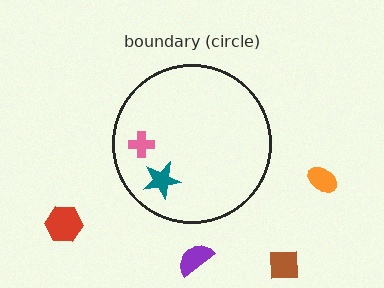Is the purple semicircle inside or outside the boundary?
Outside.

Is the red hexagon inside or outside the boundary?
Outside.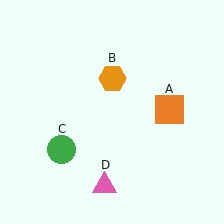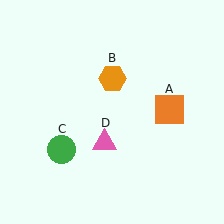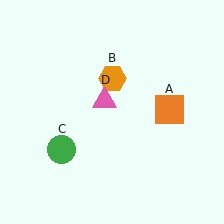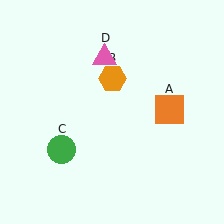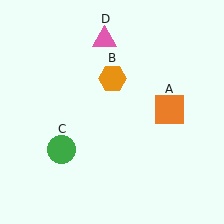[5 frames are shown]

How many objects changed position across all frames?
1 object changed position: pink triangle (object D).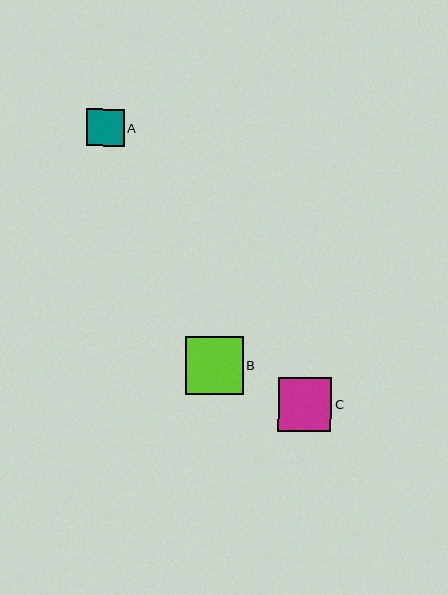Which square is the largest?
Square B is the largest with a size of approximately 58 pixels.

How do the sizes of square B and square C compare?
Square B and square C are approximately the same size.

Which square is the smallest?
Square A is the smallest with a size of approximately 38 pixels.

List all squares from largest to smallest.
From largest to smallest: B, C, A.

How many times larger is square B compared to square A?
Square B is approximately 1.5 times the size of square A.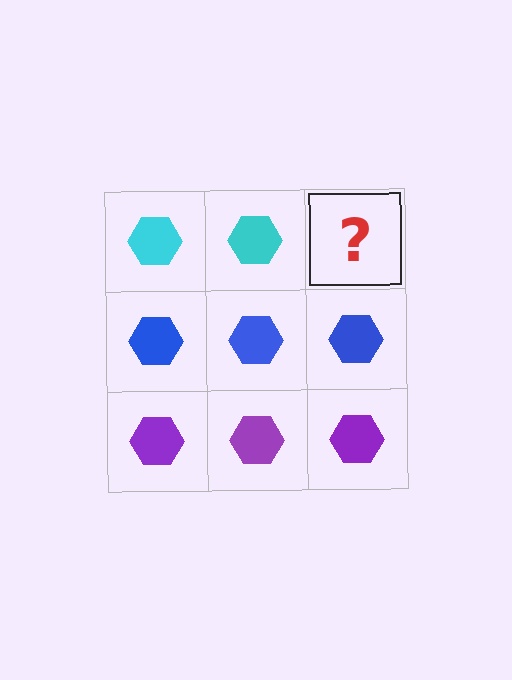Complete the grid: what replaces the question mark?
The question mark should be replaced with a cyan hexagon.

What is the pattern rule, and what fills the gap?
The rule is that each row has a consistent color. The gap should be filled with a cyan hexagon.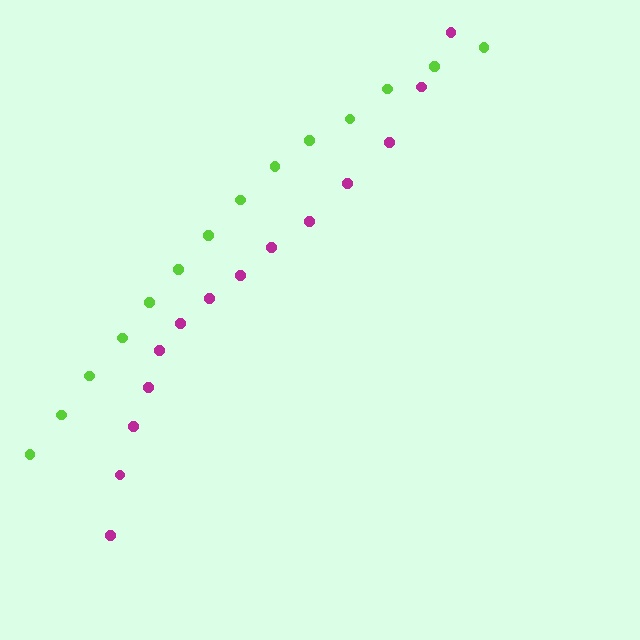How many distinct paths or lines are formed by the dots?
There are 2 distinct paths.